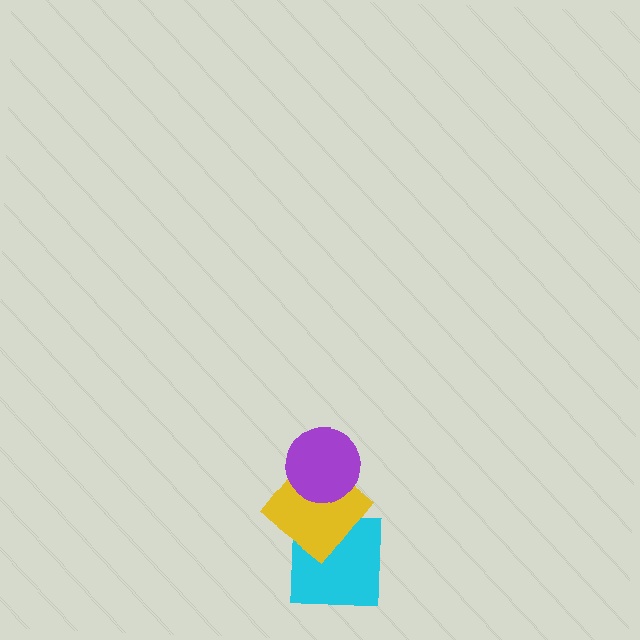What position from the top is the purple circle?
The purple circle is 1st from the top.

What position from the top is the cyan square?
The cyan square is 3rd from the top.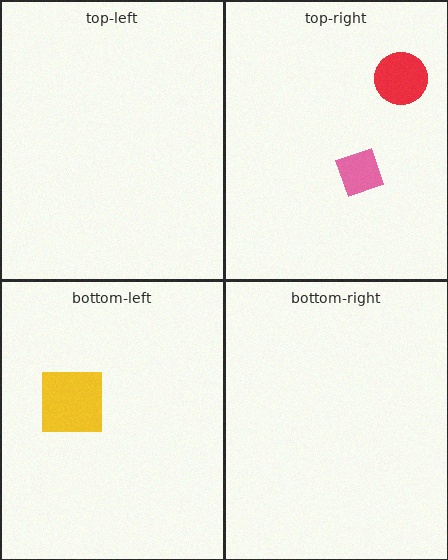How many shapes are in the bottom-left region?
1.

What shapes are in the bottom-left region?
The yellow square.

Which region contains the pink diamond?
The top-right region.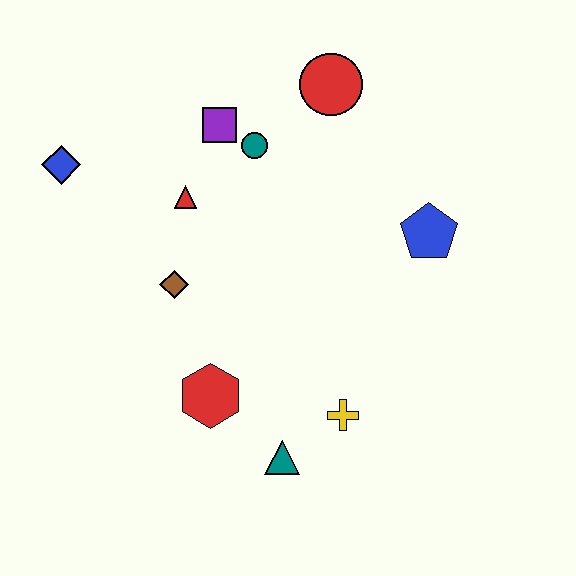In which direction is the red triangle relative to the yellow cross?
The red triangle is above the yellow cross.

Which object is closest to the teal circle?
The purple square is closest to the teal circle.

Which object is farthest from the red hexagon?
The red circle is farthest from the red hexagon.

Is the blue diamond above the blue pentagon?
Yes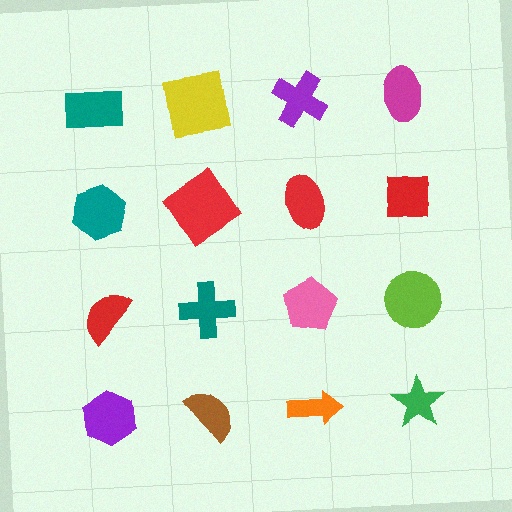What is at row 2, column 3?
A red ellipse.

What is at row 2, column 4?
A red square.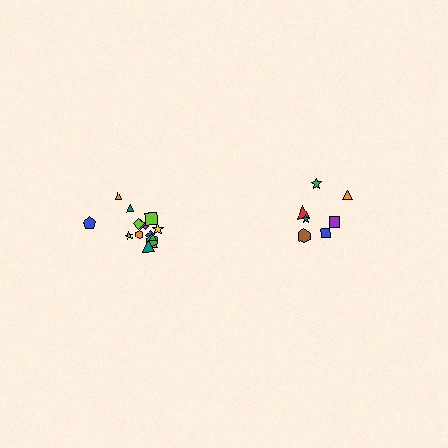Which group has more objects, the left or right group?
The left group.